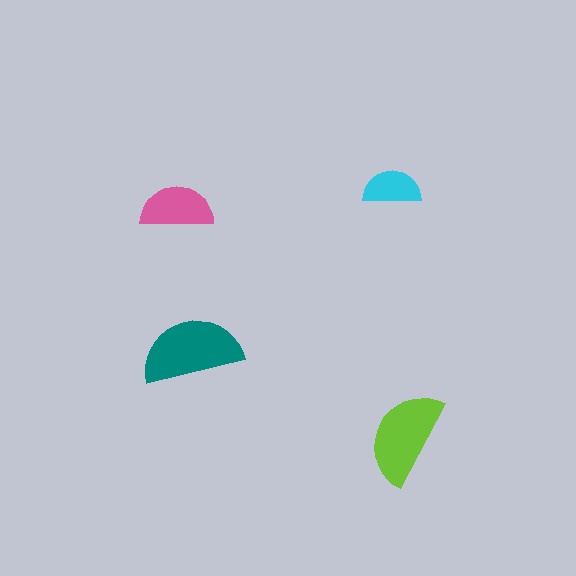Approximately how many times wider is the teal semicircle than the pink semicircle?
About 1.5 times wider.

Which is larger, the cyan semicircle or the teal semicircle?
The teal one.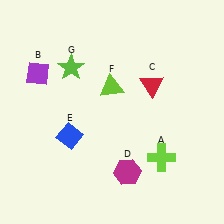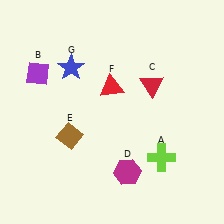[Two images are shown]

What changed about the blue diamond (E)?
In Image 1, E is blue. In Image 2, it changed to brown.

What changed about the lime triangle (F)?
In Image 1, F is lime. In Image 2, it changed to red.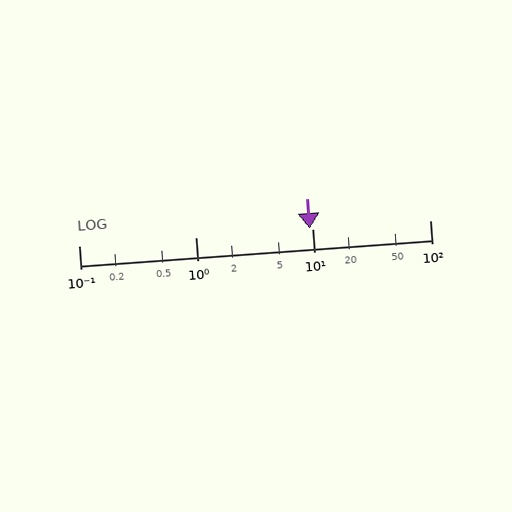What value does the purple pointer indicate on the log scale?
The pointer indicates approximately 9.4.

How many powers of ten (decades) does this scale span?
The scale spans 3 decades, from 0.1 to 100.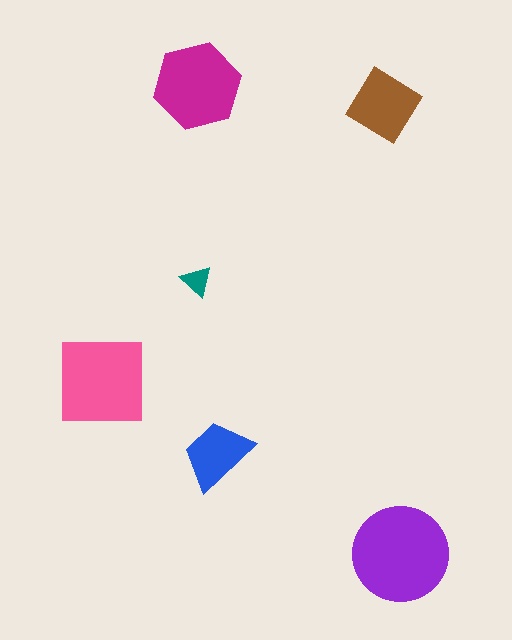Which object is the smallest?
The teal triangle.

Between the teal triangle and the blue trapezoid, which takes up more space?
The blue trapezoid.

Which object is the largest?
The purple circle.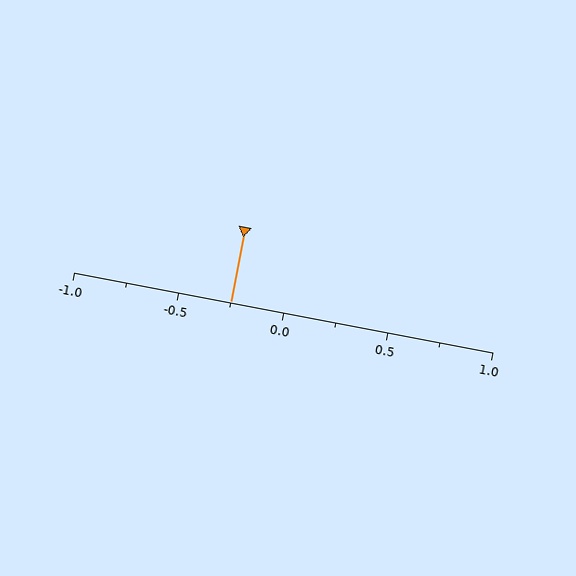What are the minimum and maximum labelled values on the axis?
The axis runs from -1.0 to 1.0.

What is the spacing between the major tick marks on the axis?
The major ticks are spaced 0.5 apart.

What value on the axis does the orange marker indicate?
The marker indicates approximately -0.25.